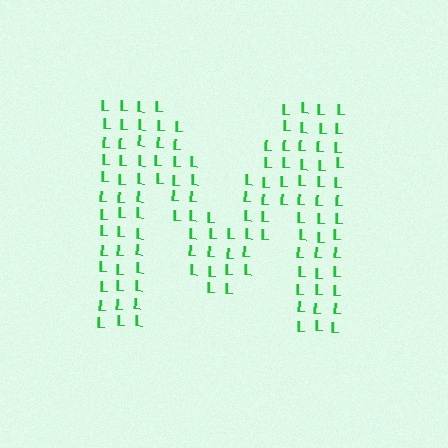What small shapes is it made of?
It is made of small letter L's.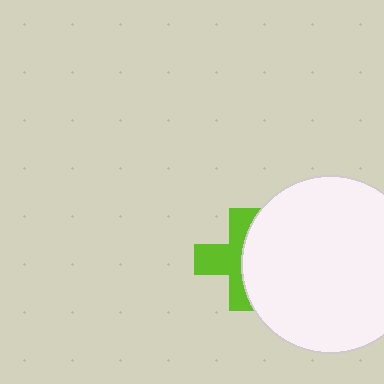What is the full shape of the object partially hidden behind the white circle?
The partially hidden object is a lime cross.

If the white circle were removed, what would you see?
You would see the complete lime cross.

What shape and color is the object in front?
The object in front is a white circle.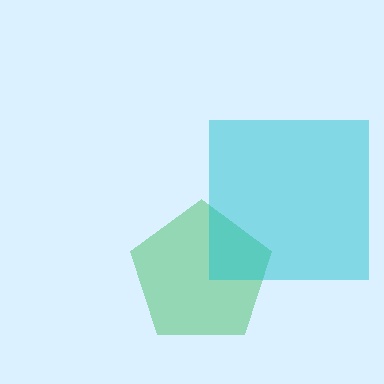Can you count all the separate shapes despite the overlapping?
Yes, there are 2 separate shapes.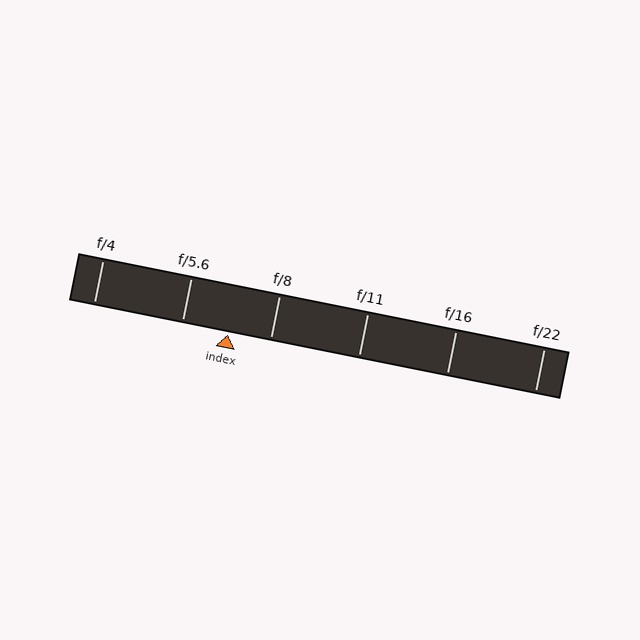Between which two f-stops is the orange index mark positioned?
The index mark is between f/5.6 and f/8.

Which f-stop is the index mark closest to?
The index mark is closest to f/8.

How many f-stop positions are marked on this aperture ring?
There are 6 f-stop positions marked.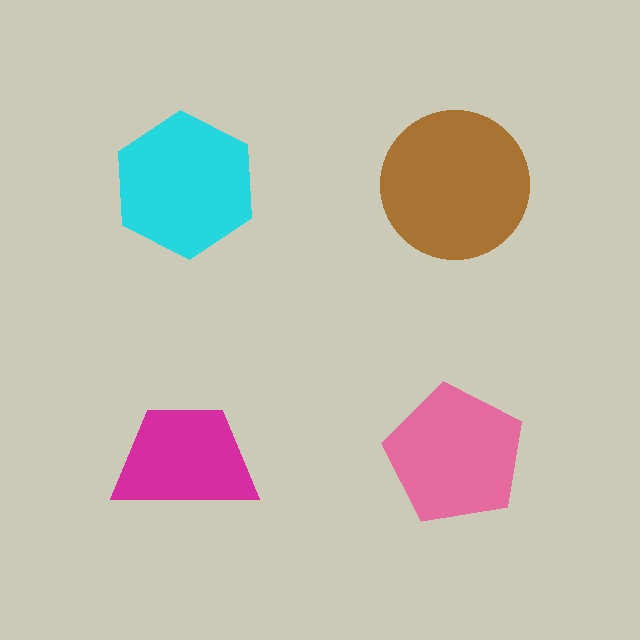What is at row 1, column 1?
A cyan hexagon.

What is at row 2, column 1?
A magenta trapezoid.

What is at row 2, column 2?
A pink pentagon.